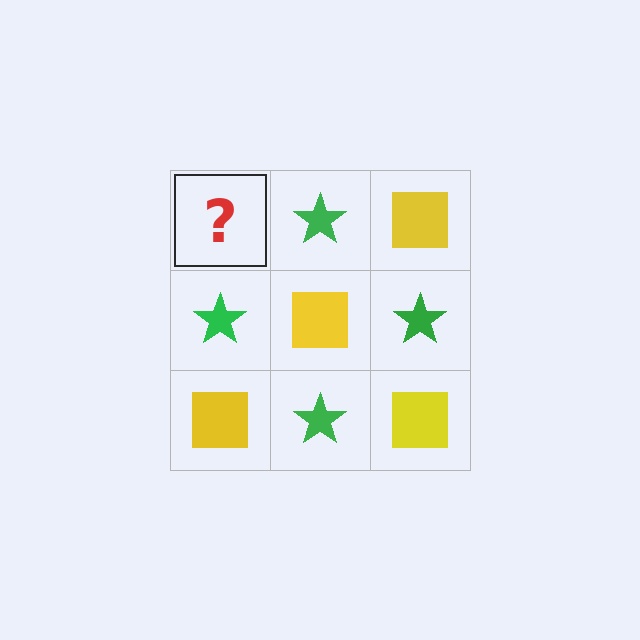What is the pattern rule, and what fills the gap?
The rule is that it alternates yellow square and green star in a checkerboard pattern. The gap should be filled with a yellow square.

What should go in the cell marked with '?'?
The missing cell should contain a yellow square.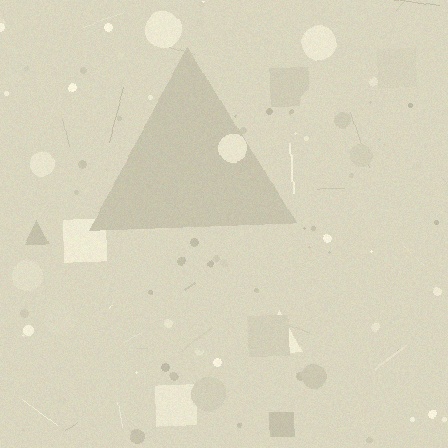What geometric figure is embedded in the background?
A triangle is embedded in the background.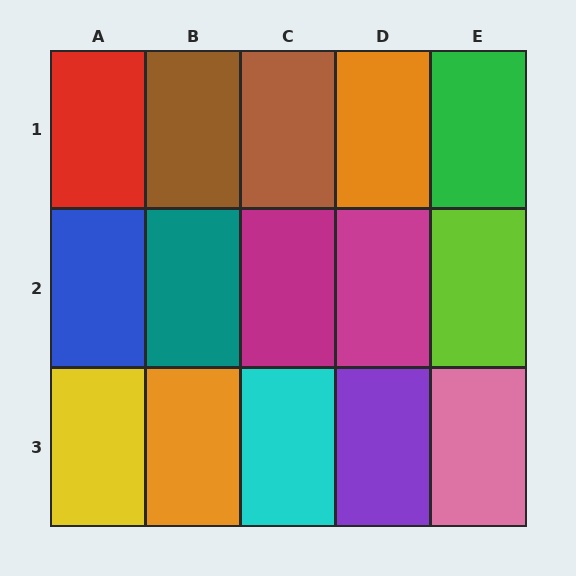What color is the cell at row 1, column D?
Orange.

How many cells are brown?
2 cells are brown.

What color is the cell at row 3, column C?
Cyan.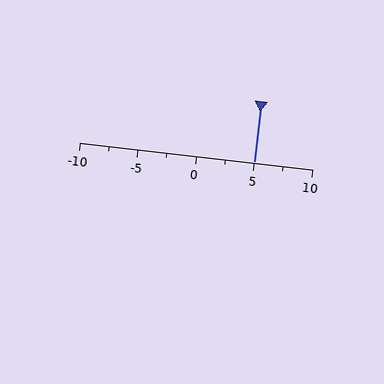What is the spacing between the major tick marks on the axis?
The major ticks are spaced 5 apart.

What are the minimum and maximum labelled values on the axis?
The axis runs from -10 to 10.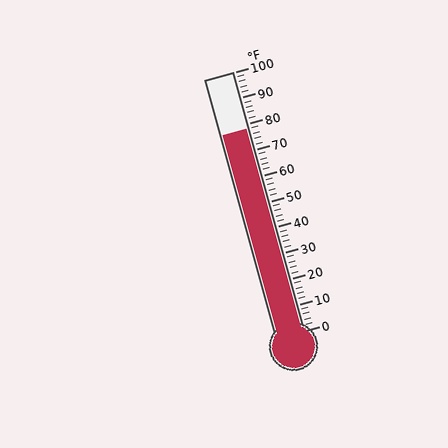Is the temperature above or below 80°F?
The temperature is below 80°F.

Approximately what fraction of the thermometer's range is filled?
The thermometer is filled to approximately 80% of its range.